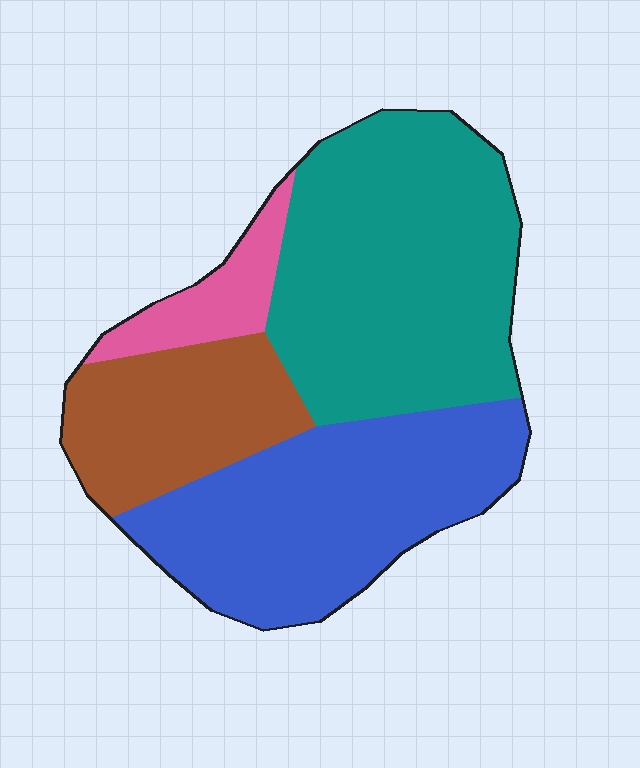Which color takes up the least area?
Pink, at roughly 10%.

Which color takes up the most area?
Teal, at roughly 40%.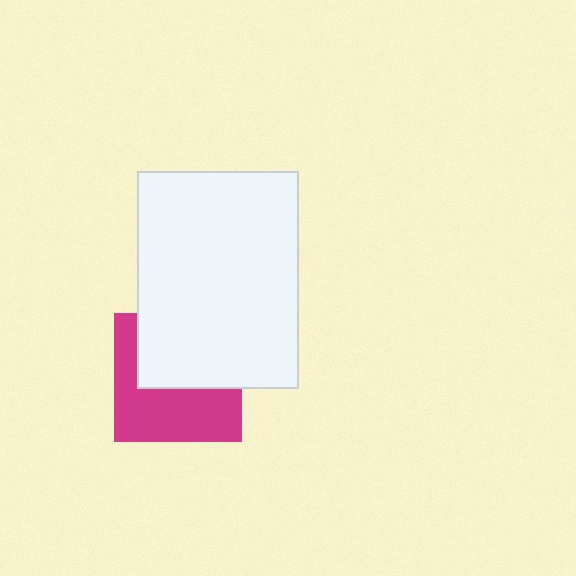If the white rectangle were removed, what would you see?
You would see the complete magenta square.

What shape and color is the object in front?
The object in front is a white rectangle.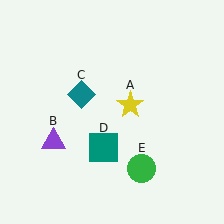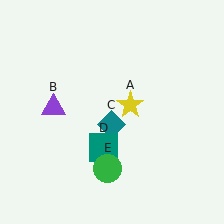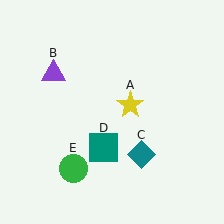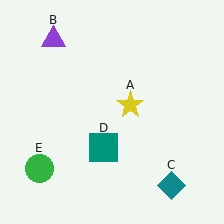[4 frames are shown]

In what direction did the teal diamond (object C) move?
The teal diamond (object C) moved down and to the right.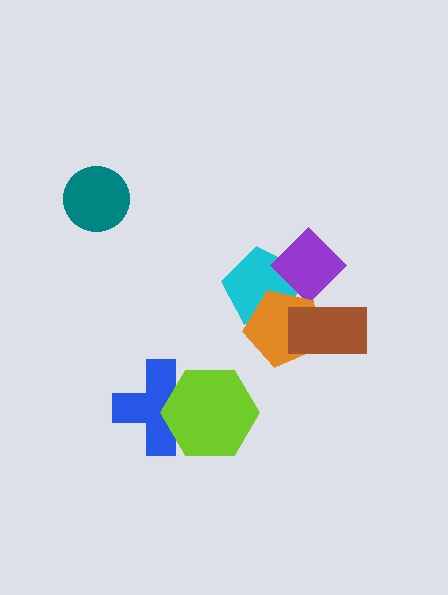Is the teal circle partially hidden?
No, no other shape covers it.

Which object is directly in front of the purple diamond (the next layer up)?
The orange pentagon is directly in front of the purple diamond.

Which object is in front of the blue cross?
The lime hexagon is in front of the blue cross.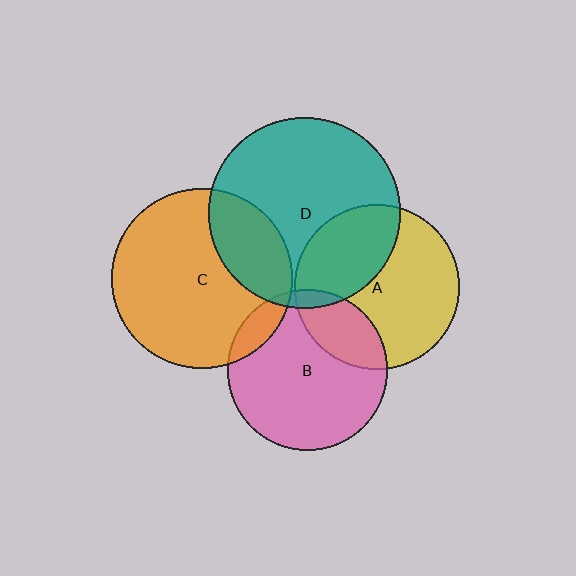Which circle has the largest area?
Circle D (teal).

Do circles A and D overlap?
Yes.